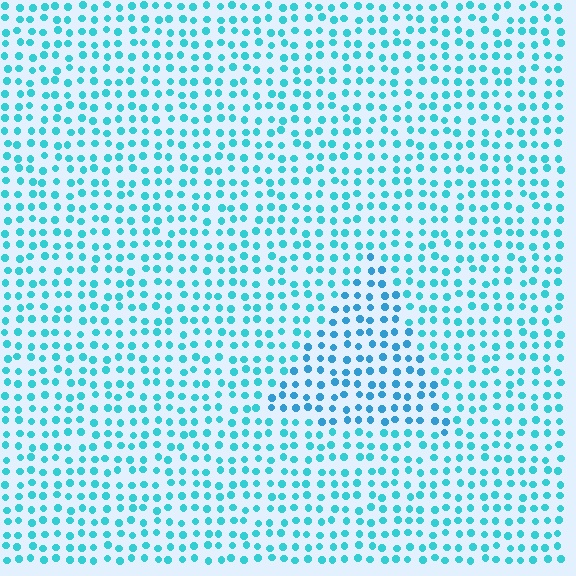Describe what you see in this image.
The image is filled with small cyan elements in a uniform arrangement. A triangle-shaped region is visible where the elements are tinted to a slightly different hue, forming a subtle color boundary.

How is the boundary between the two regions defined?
The boundary is defined purely by a slight shift in hue (about 19 degrees). Spacing, size, and orientation are identical on both sides.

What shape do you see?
I see a triangle.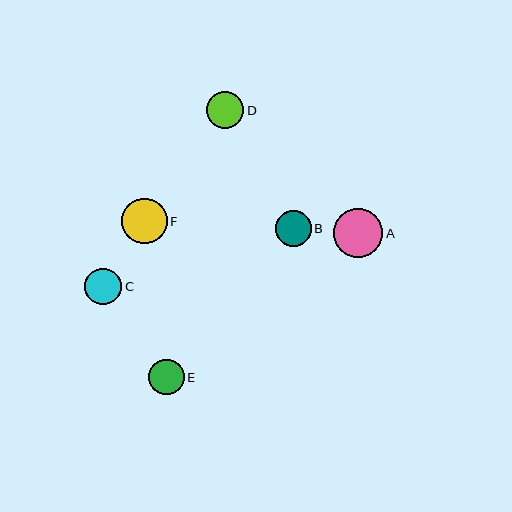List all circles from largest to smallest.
From largest to smallest: A, F, D, C, E, B.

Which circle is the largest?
Circle A is the largest with a size of approximately 49 pixels.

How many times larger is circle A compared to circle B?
Circle A is approximately 1.4 times the size of circle B.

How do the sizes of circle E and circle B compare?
Circle E and circle B are approximately the same size.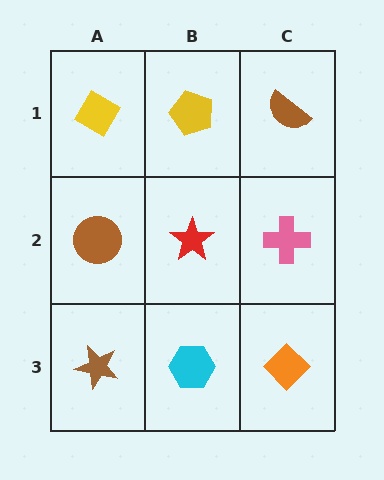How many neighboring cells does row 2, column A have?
3.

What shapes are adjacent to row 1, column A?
A brown circle (row 2, column A), a yellow pentagon (row 1, column B).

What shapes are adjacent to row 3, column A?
A brown circle (row 2, column A), a cyan hexagon (row 3, column B).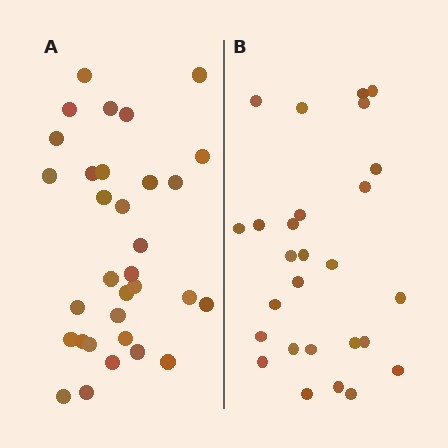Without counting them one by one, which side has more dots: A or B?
Region A (the left region) has more dots.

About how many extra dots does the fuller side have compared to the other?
Region A has about 5 more dots than region B.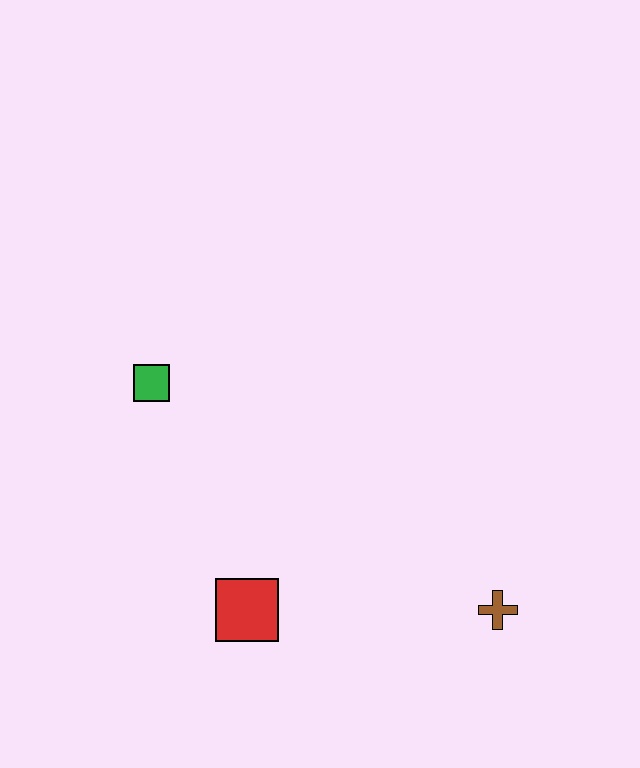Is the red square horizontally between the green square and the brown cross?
Yes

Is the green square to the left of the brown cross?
Yes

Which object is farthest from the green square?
The brown cross is farthest from the green square.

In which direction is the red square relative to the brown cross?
The red square is to the left of the brown cross.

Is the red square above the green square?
No